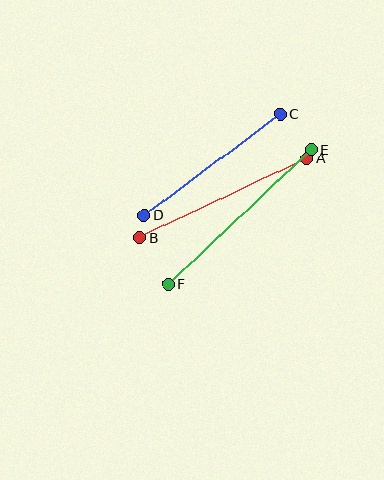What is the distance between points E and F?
The distance is approximately 196 pixels.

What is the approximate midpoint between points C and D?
The midpoint is at approximately (212, 165) pixels.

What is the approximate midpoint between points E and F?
The midpoint is at approximately (240, 217) pixels.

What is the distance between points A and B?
The distance is approximately 185 pixels.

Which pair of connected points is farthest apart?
Points E and F are farthest apart.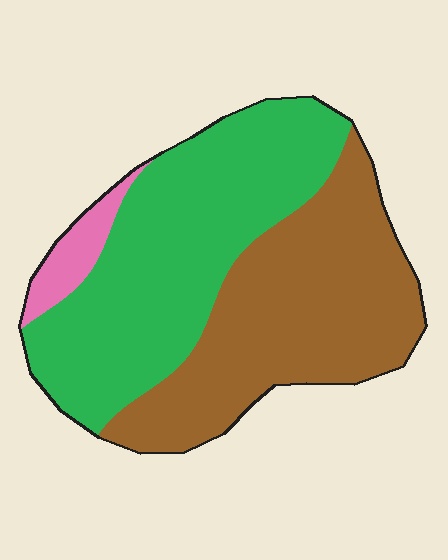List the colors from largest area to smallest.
From largest to smallest: green, brown, pink.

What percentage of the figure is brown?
Brown covers 45% of the figure.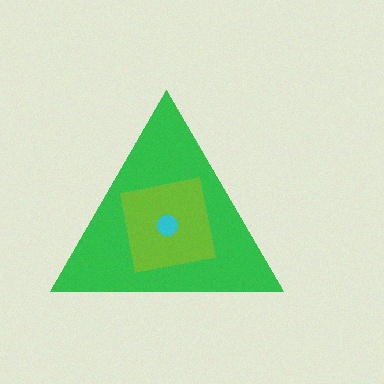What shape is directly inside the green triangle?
The lime square.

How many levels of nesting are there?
3.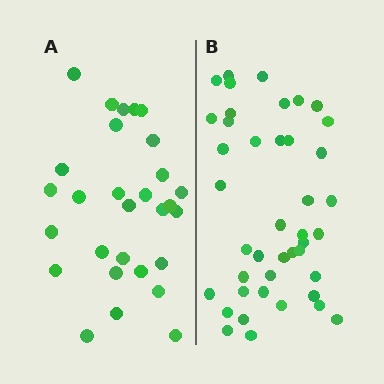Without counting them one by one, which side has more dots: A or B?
Region B (the right region) has more dots.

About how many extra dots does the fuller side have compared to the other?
Region B has approximately 15 more dots than region A.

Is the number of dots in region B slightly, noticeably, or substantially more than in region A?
Region B has noticeably more, but not dramatically so. The ratio is roughly 1.4 to 1.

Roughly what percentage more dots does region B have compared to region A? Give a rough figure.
About 45% more.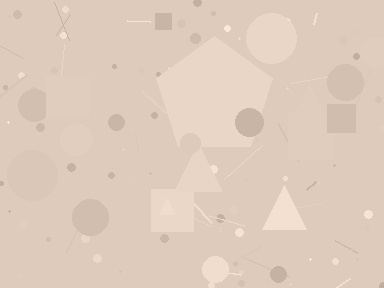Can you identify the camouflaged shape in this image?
The camouflaged shape is a pentagon.